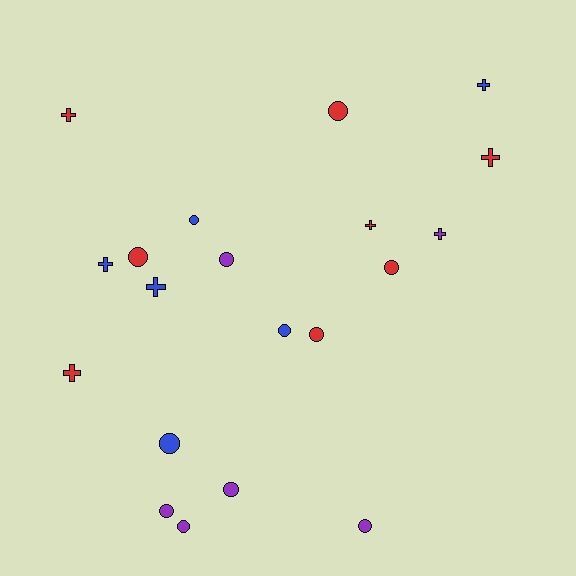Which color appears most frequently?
Red, with 8 objects.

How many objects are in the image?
There are 20 objects.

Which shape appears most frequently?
Circle, with 12 objects.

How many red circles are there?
There are 4 red circles.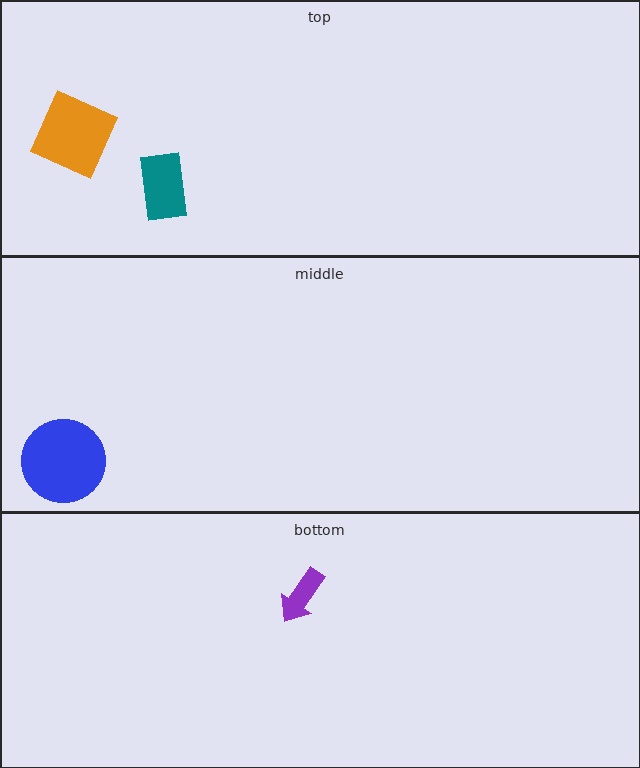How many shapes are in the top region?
2.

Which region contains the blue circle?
The middle region.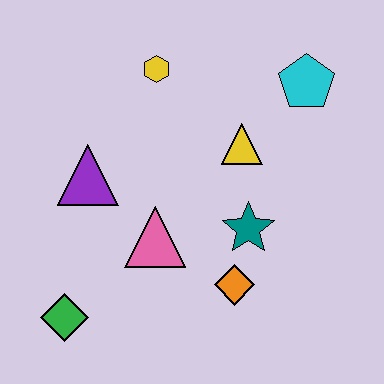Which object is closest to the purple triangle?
The pink triangle is closest to the purple triangle.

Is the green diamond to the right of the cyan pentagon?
No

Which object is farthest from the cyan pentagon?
The green diamond is farthest from the cyan pentagon.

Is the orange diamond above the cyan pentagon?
No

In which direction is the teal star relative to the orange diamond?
The teal star is above the orange diamond.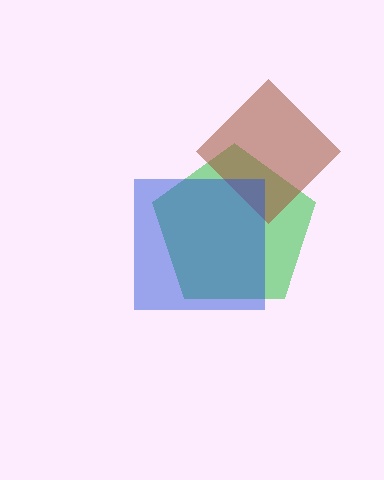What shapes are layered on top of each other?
The layered shapes are: a green pentagon, a brown diamond, a blue square.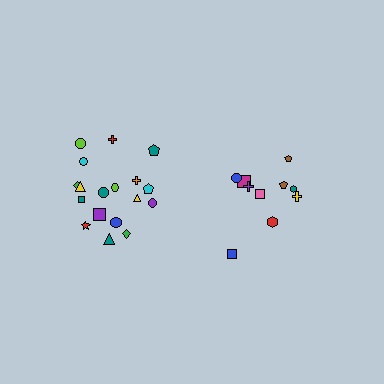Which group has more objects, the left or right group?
The left group.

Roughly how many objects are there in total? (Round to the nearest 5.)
Roughly 30 objects in total.